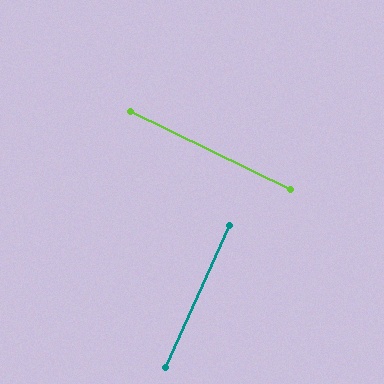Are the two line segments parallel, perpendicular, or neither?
Perpendicular — they meet at approximately 88°.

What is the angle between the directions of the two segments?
Approximately 88 degrees.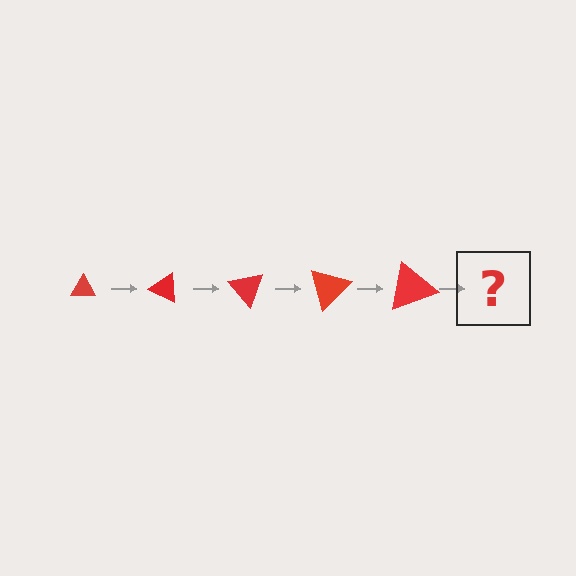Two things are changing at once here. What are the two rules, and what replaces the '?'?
The two rules are that the triangle grows larger each step and it rotates 25 degrees each step. The '?' should be a triangle, larger than the previous one and rotated 125 degrees from the start.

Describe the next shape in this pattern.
It should be a triangle, larger than the previous one and rotated 125 degrees from the start.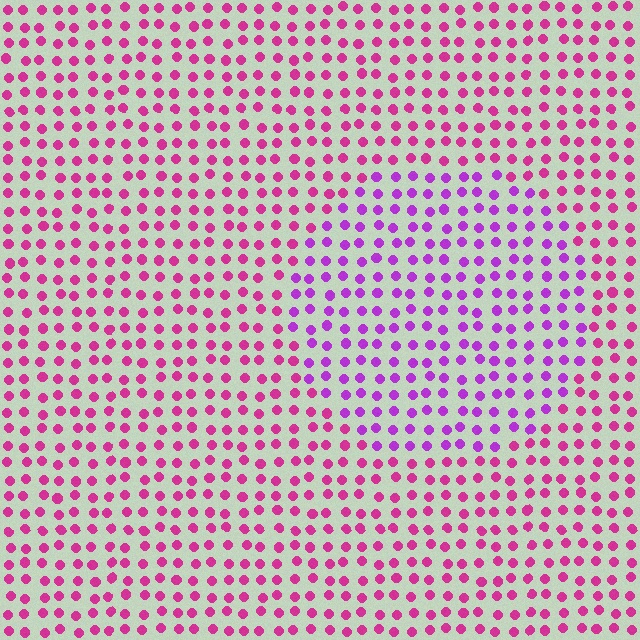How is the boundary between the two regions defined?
The boundary is defined purely by a slight shift in hue (about 34 degrees). Spacing, size, and orientation are identical on both sides.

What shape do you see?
I see a circle.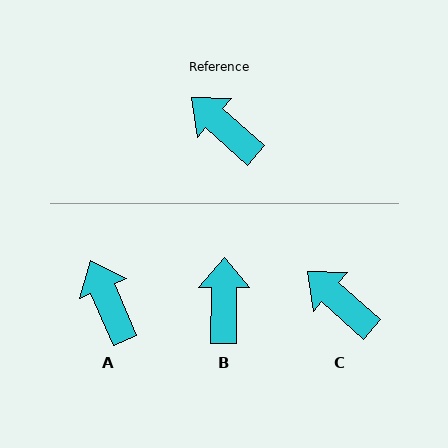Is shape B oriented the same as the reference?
No, it is off by about 48 degrees.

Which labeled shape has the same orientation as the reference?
C.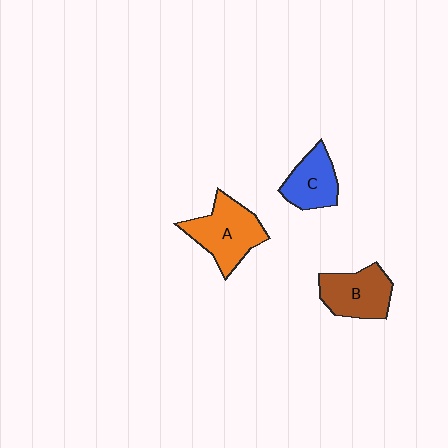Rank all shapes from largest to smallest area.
From largest to smallest: A (orange), B (brown), C (blue).